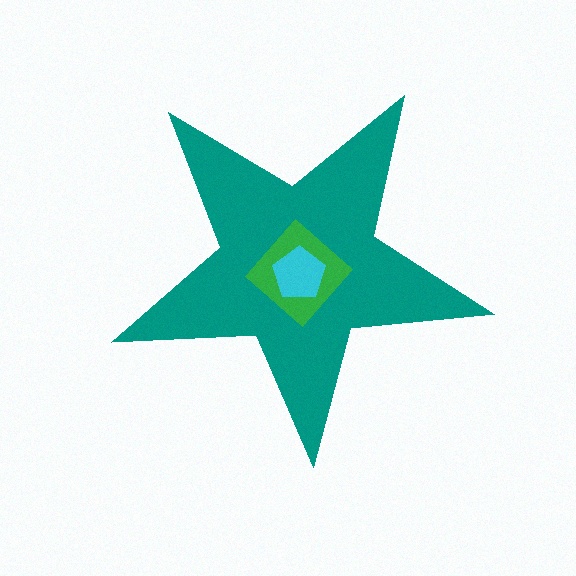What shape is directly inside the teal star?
The green diamond.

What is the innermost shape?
The cyan pentagon.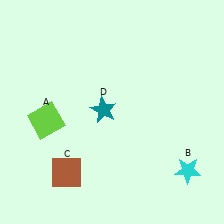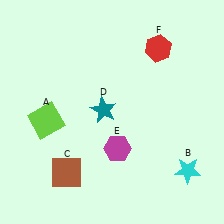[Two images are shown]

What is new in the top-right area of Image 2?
A red hexagon (F) was added in the top-right area of Image 2.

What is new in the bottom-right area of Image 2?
A magenta hexagon (E) was added in the bottom-right area of Image 2.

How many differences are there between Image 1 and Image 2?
There are 2 differences between the two images.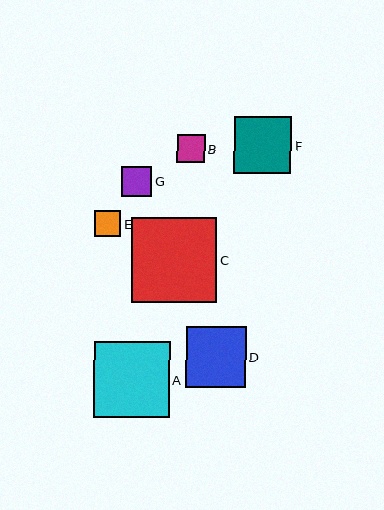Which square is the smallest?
Square E is the smallest with a size of approximately 26 pixels.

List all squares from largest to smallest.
From largest to smallest: C, A, D, F, G, B, E.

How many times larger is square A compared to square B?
Square A is approximately 2.7 times the size of square B.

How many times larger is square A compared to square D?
Square A is approximately 1.3 times the size of square D.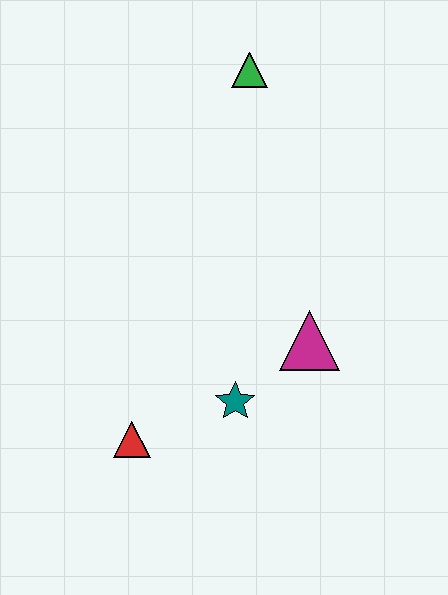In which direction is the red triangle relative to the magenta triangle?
The red triangle is to the left of the magenta triangle.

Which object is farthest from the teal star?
The green triangle is farthest from the teal star.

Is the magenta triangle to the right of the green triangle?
Yes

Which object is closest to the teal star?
The magenta triangle is closest to the teal star.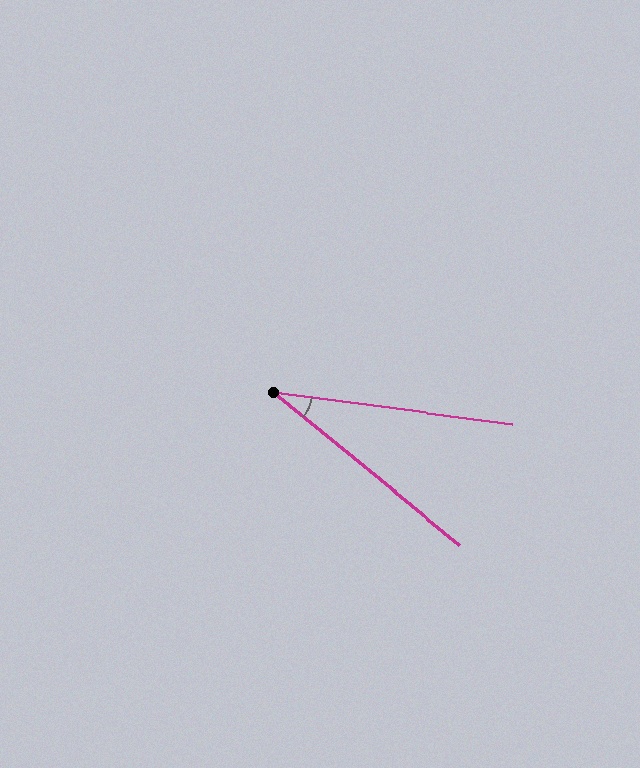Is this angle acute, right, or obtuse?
It is acute.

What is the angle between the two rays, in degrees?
Approximately 32 degrees.